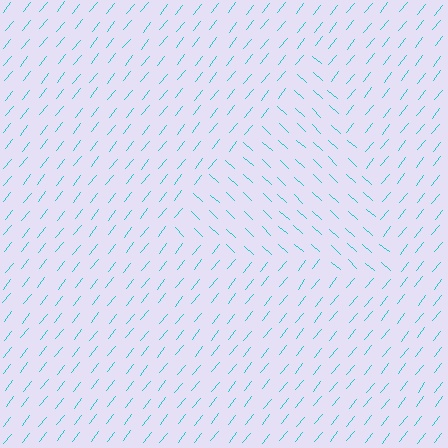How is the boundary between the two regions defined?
The boundary is defined purely by a change in line orientation (approximately 86 degrees difference). All lines are the same color and thickness.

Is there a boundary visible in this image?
Yes, there is a texture boundary formed by a change in line orientation.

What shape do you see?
I see a triangle.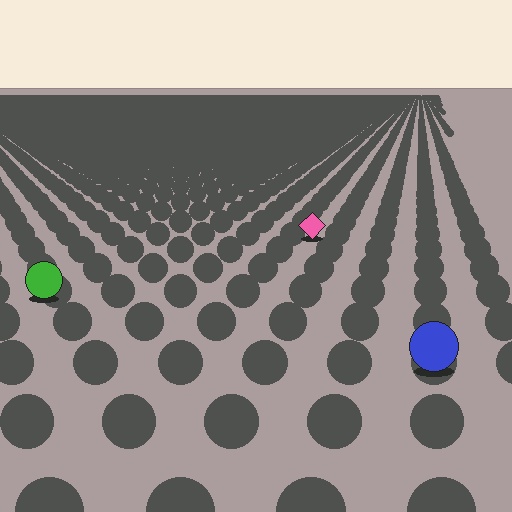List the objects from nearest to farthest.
From nearest to farthest: the blue circle, the green circle, the pink diamond.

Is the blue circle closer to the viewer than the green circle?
Yes. The blue circle is closer — you can tell from the texture gradient: the ground texture is coarser near it.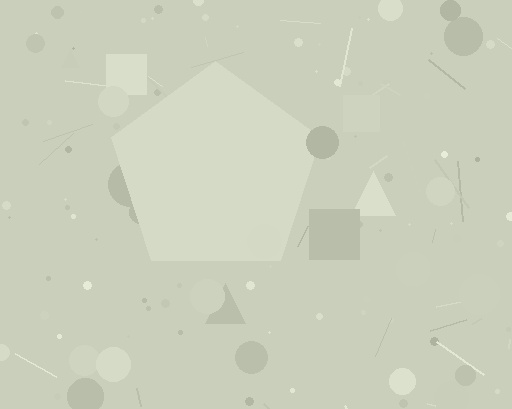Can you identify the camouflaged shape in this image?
The camouflaged shape is a pentagon.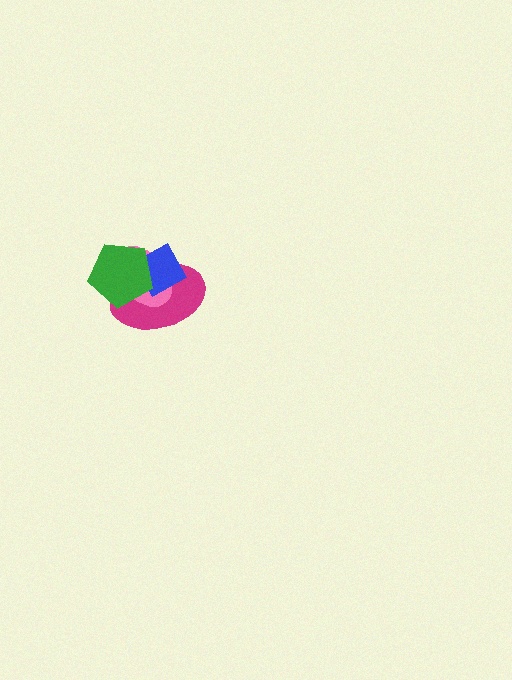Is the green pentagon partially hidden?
No, no other shape covers it.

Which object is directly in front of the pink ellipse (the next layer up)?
The blue diamond is directly in front of the pink ellipse.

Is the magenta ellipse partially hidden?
Yes, it is partially covered by another shape.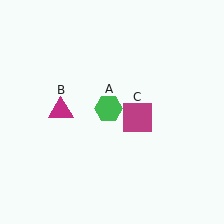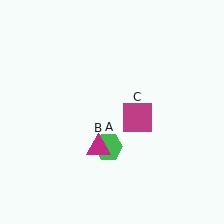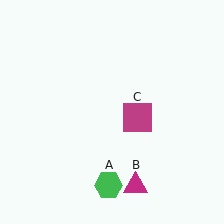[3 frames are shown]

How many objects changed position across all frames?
2 objects changed position: green hexagon (object A), magenta triangle (object B).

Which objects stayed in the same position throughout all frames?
Magenta square (object C) remained stationary.